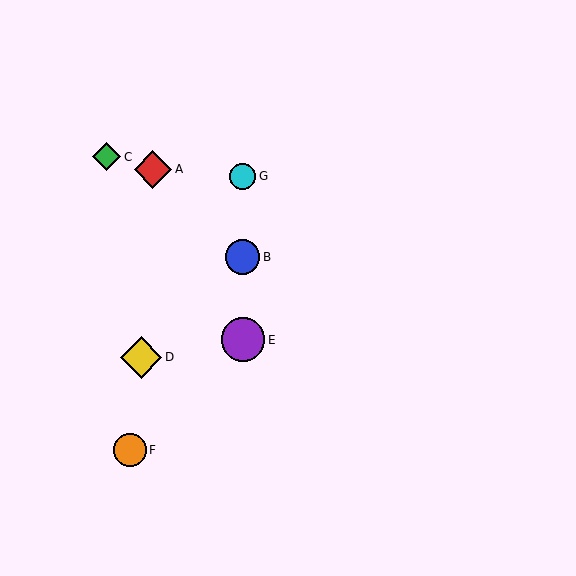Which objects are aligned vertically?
Objects B, E, G are aligned vertically.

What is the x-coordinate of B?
Object B is at x≈243.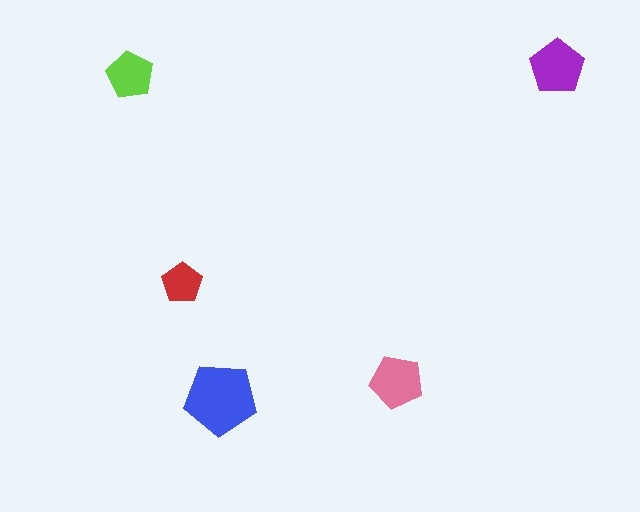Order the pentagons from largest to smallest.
the blue one, the purple one, the pink one, the lime one, the red one.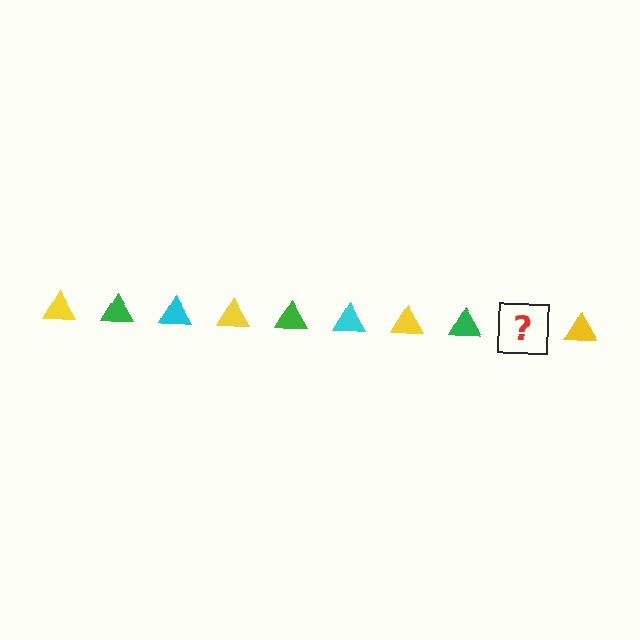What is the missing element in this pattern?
The missing element is a cyan triangle.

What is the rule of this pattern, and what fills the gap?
The rule is that the pattern cycles through yellow, green, cyan triangles. The gap should be filled with a cyan triangle.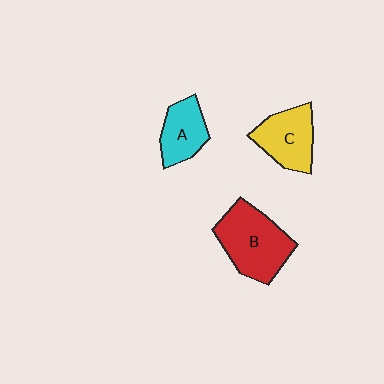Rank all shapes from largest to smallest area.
From largest to smallest: B (red), C (yellow), A (cyan).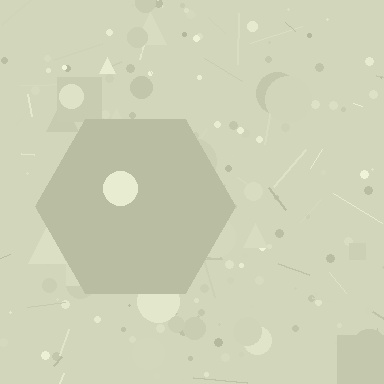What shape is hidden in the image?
A hexagon is hidden in the image.